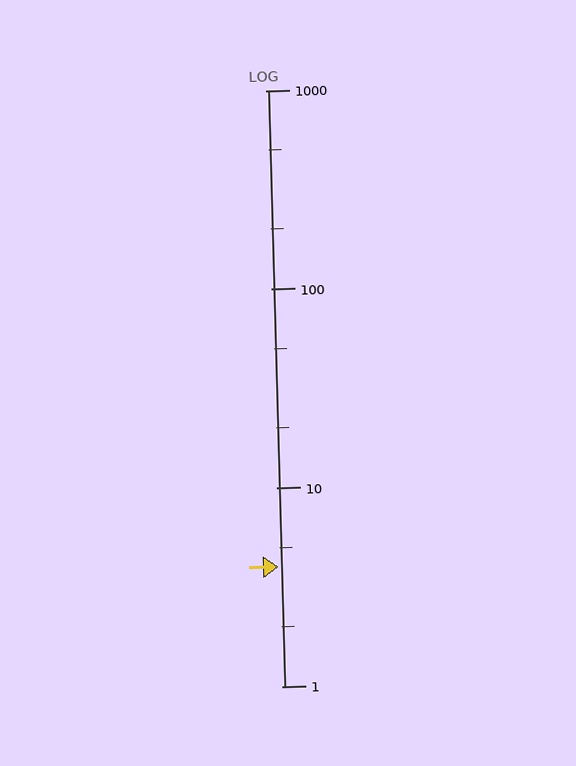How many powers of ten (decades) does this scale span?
The scale spans 3 decades, from 1 to 1000.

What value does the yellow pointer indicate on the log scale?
The pointer indicates approximately 4.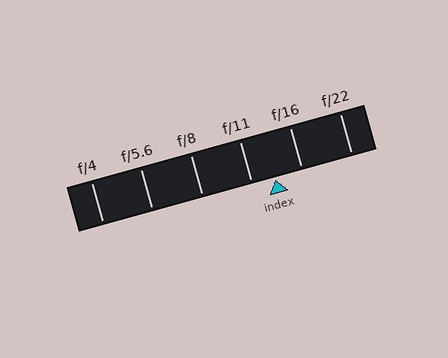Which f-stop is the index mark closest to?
The index mark is closest to f/11.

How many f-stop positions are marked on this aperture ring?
There are 6 f-stop positions marked.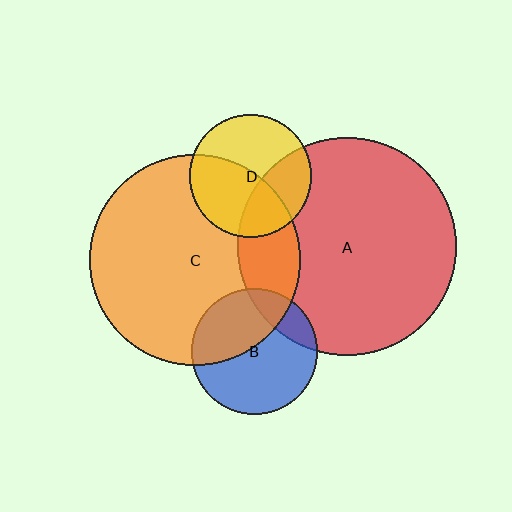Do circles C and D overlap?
Yes.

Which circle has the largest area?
Circle A (red).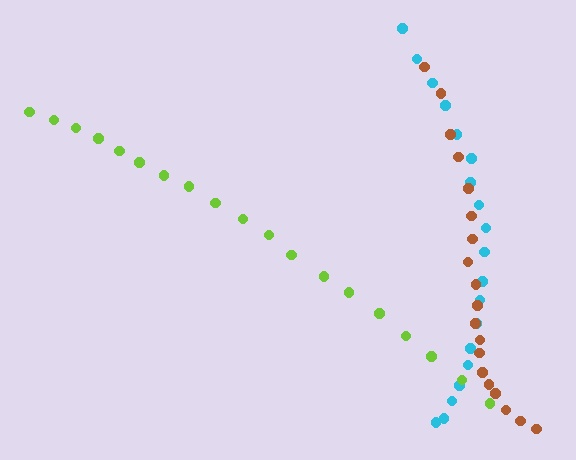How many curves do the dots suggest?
There are 3 distinct paths.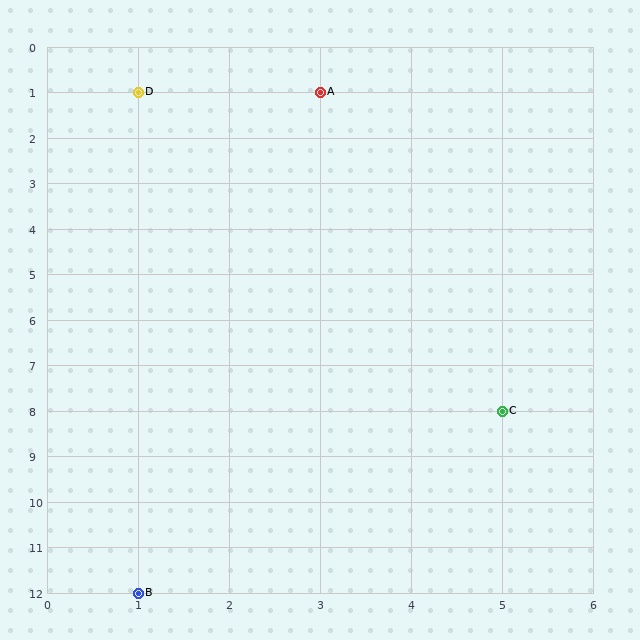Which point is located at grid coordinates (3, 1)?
Point A is at (3, 1).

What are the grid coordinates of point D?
Point D is at grid coordinates (1, 1).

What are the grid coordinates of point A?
Point A is at grid coordinates (3, 1).